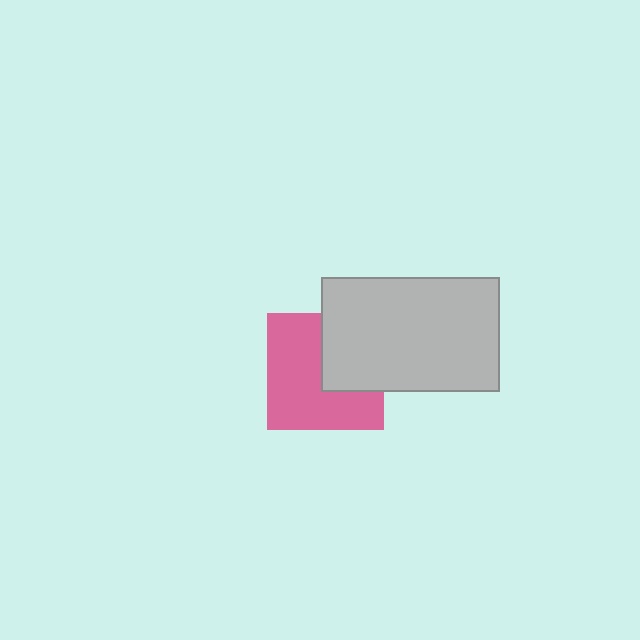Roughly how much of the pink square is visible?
About half of it is visible (roughly 64%).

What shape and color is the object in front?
The object in front is a light gray rectangle.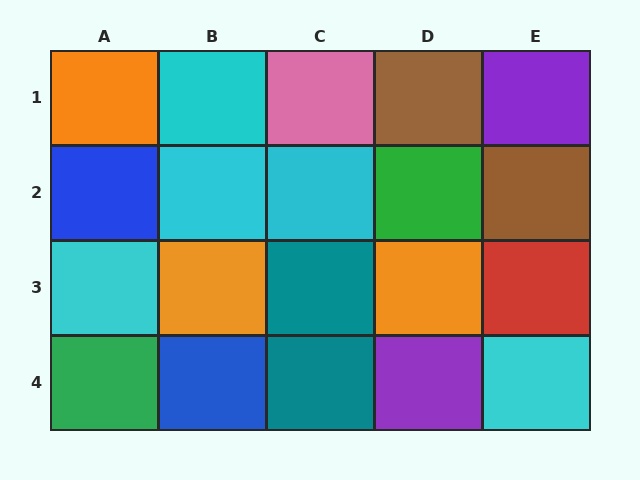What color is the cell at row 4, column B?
Blue.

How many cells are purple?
2 cells are purple.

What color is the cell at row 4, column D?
Purple.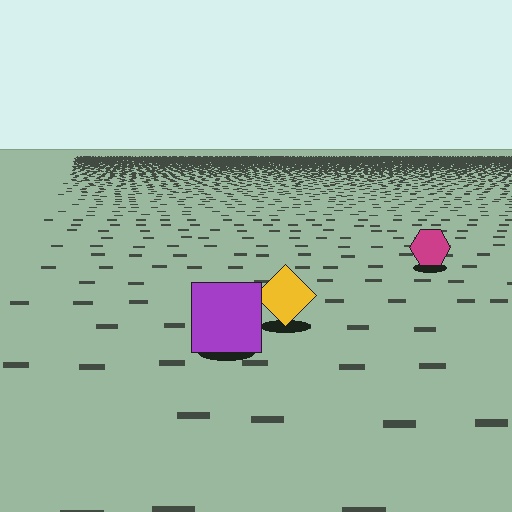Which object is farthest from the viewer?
The magenta hexagon is farthest from the viewer. It appears smaller and the ground texture around it is denser.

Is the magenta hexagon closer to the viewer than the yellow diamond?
No. The yellow diamond is closer — you can tell from the texture gradient: the ground texture is coarser near it.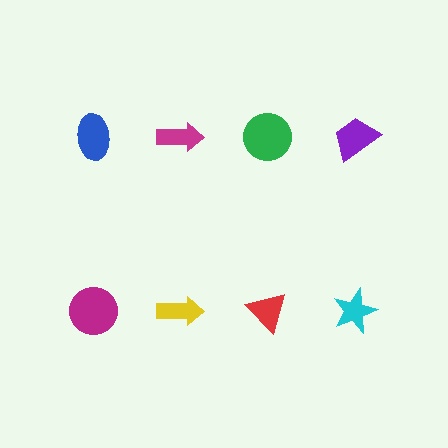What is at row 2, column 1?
A magenta circle.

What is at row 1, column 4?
A purple trapezoid.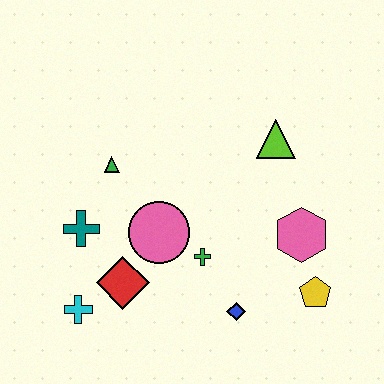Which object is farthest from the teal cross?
The yellow pentagon is farthest from the teal cross.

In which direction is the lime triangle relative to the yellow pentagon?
The lime triangle is above the yellow pentagon.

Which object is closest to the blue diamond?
The green cross is closest to the blue diamond.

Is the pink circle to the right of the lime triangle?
No